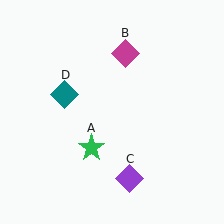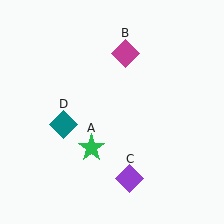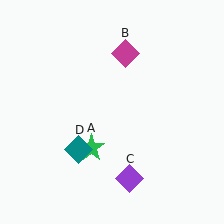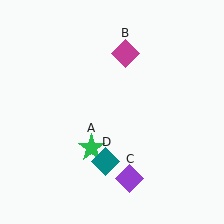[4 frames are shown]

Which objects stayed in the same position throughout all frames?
Green star (object A) and magenta diamond (object B) and purple diamond (object C) remained stationary.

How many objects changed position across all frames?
1 object changed position: teal diamond (object D).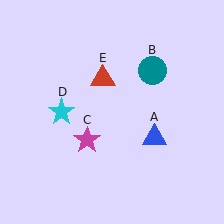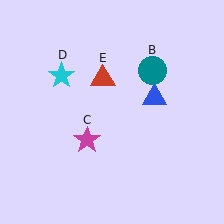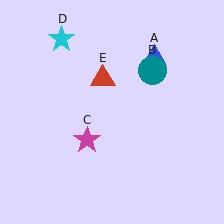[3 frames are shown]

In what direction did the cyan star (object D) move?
The cyan star (object D) moved up.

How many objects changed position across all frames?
2 objects changed position: blue triangle (object A), cyan star (object D).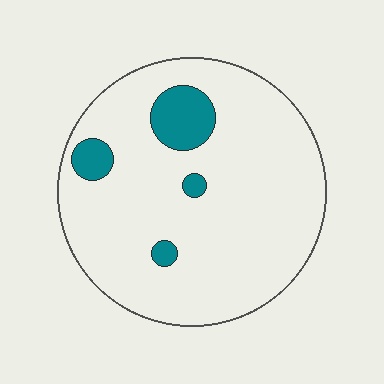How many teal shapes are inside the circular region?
4.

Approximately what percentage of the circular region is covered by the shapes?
Approximately 10%.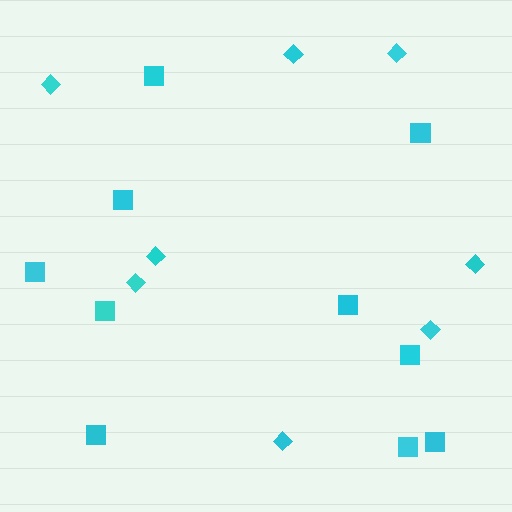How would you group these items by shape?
There are 2 groups: one group of squares (10) and one group of diamonds (8).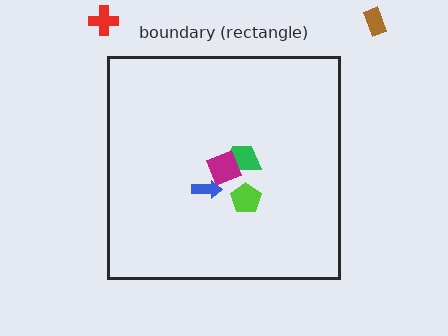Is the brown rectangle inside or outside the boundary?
Outside.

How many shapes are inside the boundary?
4 inside, 2 outside.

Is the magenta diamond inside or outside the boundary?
Inside.